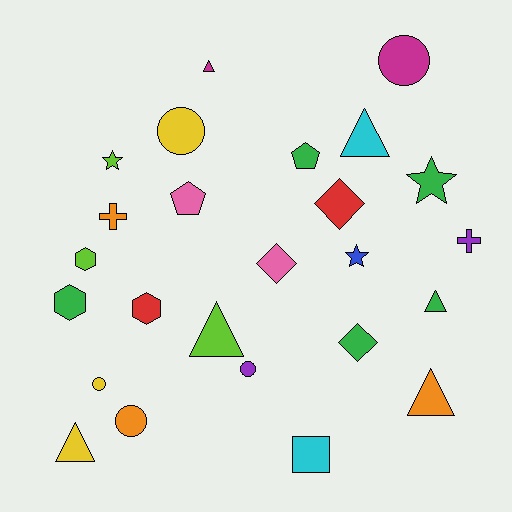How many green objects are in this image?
There are 5 green objects.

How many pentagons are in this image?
There are 2 pentagons.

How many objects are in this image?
There are 25 objects.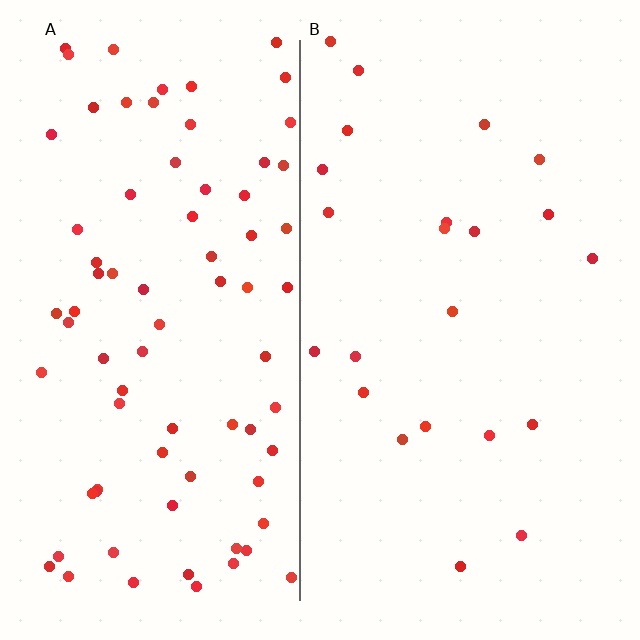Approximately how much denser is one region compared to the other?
Approximately 3.4× — region A over region B.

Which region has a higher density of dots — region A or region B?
A (the left).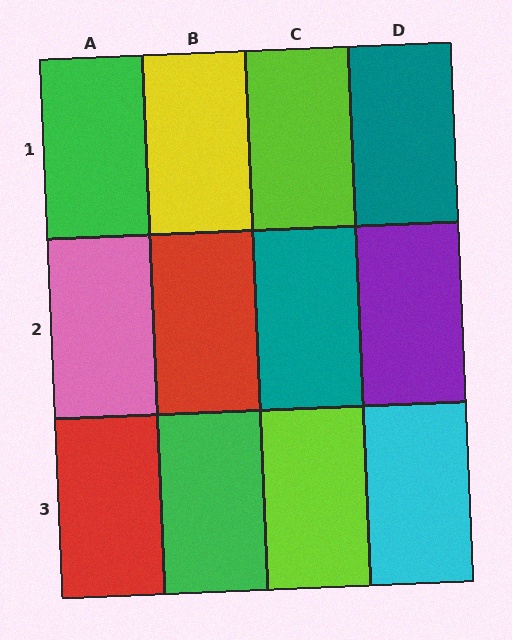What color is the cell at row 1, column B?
Yellow.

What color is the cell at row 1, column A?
Green.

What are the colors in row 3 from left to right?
Red, green, lime, cyan.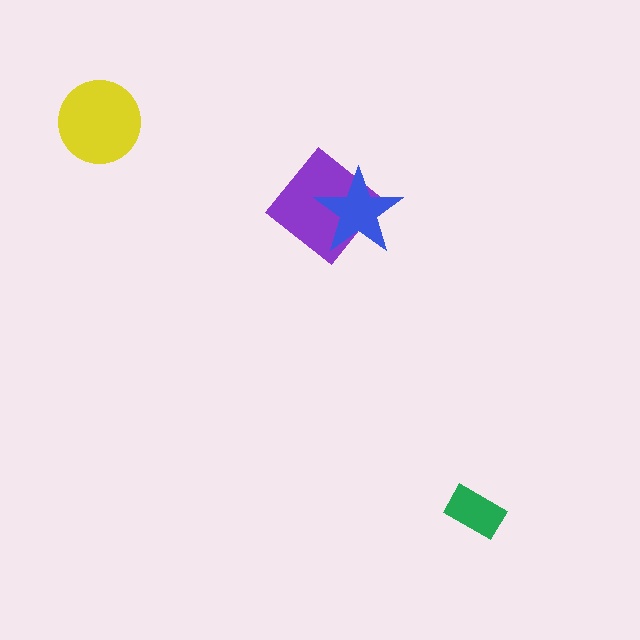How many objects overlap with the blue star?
1 object overlaps with the blue star.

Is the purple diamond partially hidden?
Yes, it is partially covered by another shape.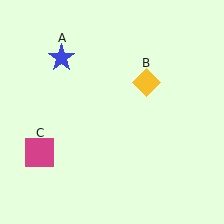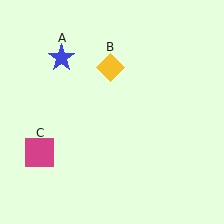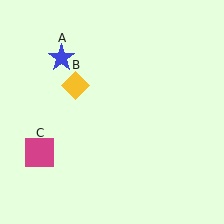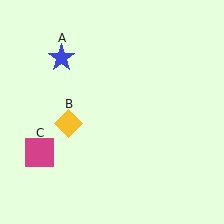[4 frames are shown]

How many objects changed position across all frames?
1 object changed position: yellow diamond (object B).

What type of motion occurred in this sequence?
The yellow diamond (object B) rotated counterclockwise around the center of the scene.